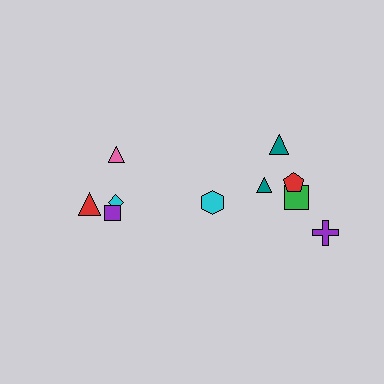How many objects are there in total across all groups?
There are 10 objects.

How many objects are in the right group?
There are 6 objects.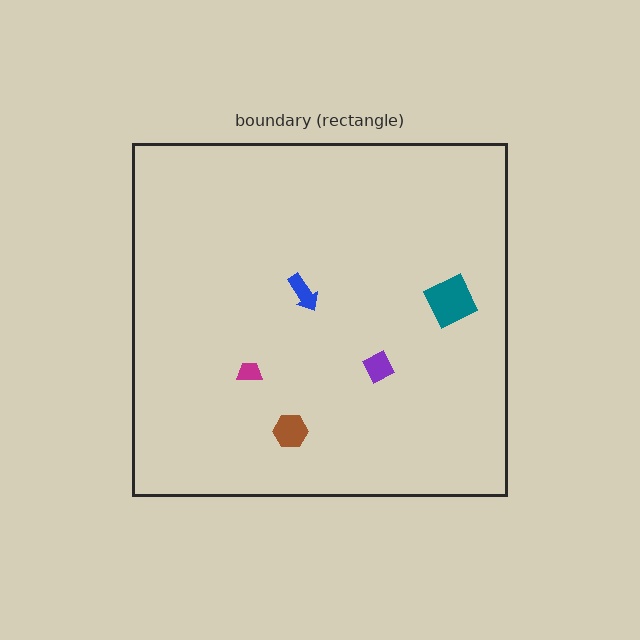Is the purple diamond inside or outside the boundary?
Inside.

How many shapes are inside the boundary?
5 inside, 0 outside.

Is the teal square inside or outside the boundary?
Inside.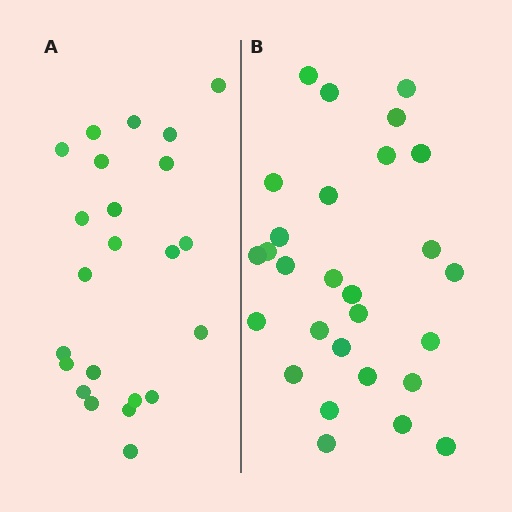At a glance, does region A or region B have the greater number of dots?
Region B (the right region) has more dots.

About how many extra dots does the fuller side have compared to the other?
Region B has about 5 more dots than region A.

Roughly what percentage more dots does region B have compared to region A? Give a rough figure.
About 20% more.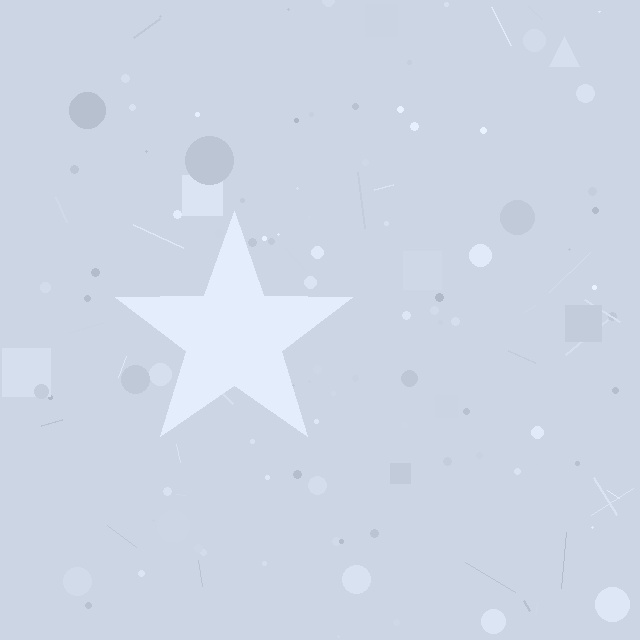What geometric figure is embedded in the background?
A star is embedded in the background.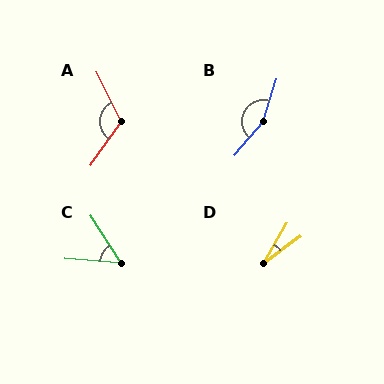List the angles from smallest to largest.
D (23°), C (53°), A (118°), B (157°).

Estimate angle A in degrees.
Approximately 118 degrees.